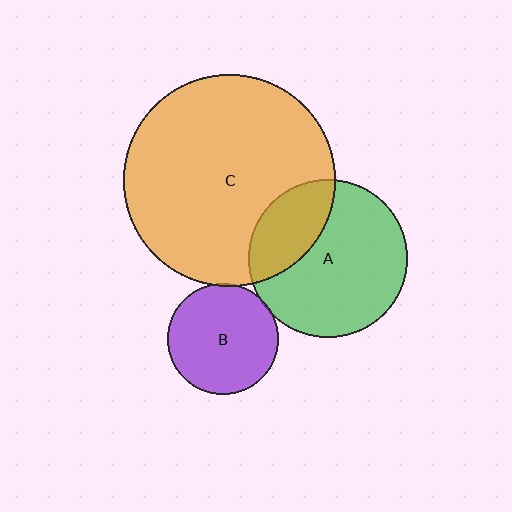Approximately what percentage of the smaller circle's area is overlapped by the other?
Approximately 5%.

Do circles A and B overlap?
Yes.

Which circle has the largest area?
Circle C (orange).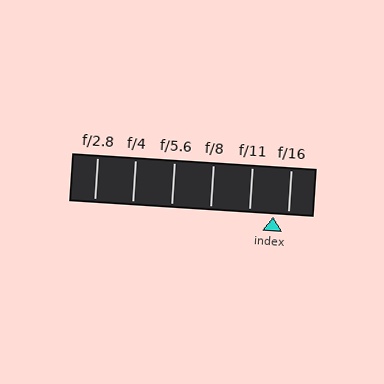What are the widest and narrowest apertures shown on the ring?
The widest aperture shown is f/2.8 and the narrowest is f/16.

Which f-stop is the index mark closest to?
The index mark is closest to f/16.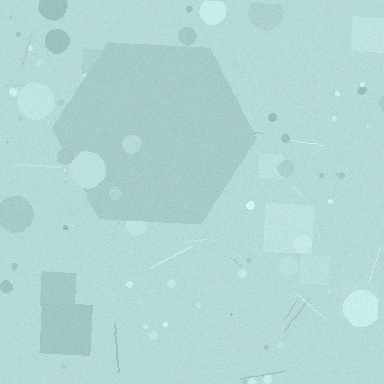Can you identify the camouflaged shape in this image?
The camouflaged shape is a hexagon.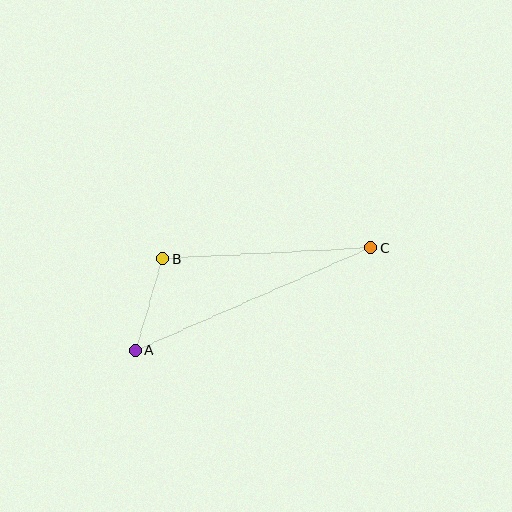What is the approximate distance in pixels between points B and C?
The distance between B and C is approximately 208 pixels.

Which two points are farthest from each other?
Points A and C are farthest from each other.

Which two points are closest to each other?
Points A and B are closest to each other.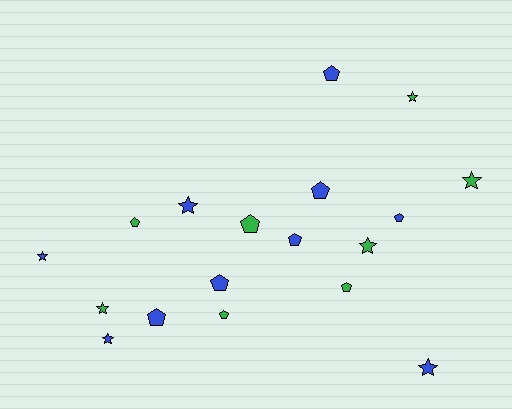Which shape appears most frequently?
Pentagon, with 10 objects.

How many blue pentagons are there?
There are 6 blue pentagons.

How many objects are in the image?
There are 18 objects.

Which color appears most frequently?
Blue, with 10 objects.